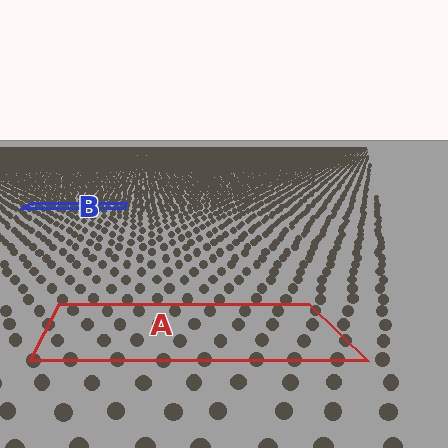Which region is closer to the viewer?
Region A is closer. The texture elements there are larger and more spread out.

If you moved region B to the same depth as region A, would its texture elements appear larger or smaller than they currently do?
They would appear larger. At a closer depth, the same texture elements are projected at a bigger on-screen size.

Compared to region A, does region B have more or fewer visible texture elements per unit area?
Region B has more texture elements per unit area — they are packed more densely because it is farther away.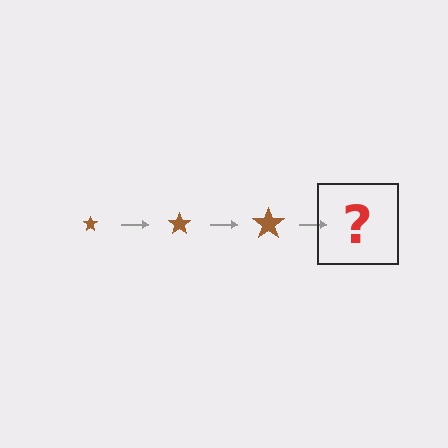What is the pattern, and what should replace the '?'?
The pattern is that the star gets progressively larger each step. The '?' should be a brown star, larger than the previous one.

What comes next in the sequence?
The next element should be a brown star, larger than the previous one.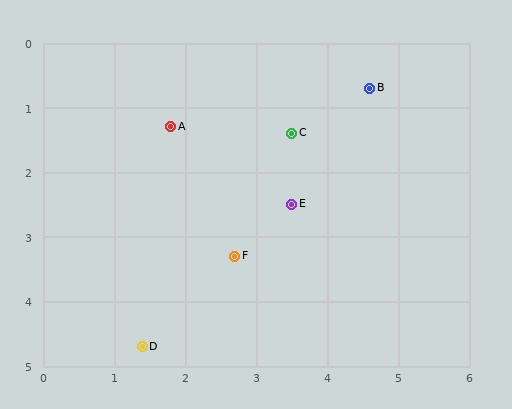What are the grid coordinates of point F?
Point F is at approximately (2.7, 3.3).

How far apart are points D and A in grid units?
Points D and A are about 3.4 grid units apart.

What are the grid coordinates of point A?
Point A is at approximately (1.8, 1.3).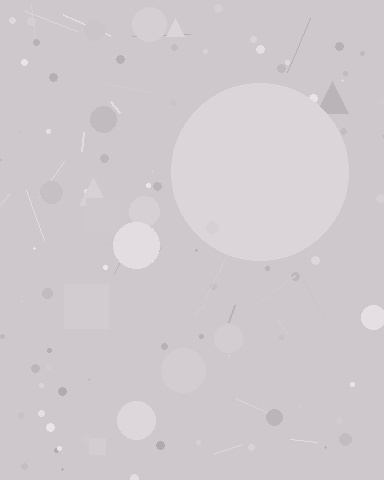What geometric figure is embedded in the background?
A circle is embedded in the background.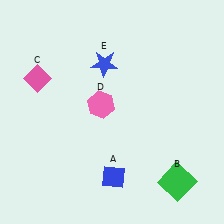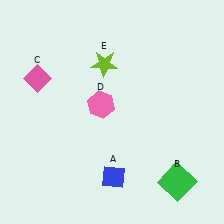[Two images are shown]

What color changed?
The star (E) changed from blue in Image 1 to lime in Image 2.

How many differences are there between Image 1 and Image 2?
There is 1 difference between the two images.